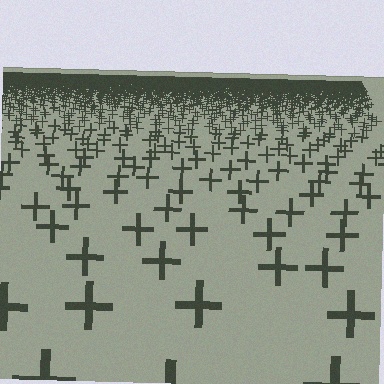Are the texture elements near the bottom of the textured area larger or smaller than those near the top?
Larger. Near the bottom, elements are closer to the viewer and appear at a bigger on-screen size.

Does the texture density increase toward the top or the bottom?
Density increases toward the top.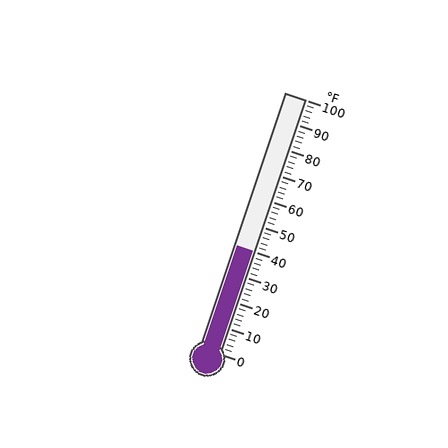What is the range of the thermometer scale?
The thermometer scale ranges from 0°F to 100°F.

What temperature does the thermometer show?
The thermometer shows approximately 40°F.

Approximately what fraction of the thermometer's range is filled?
The thermometer is filled to approximately 40% of its range.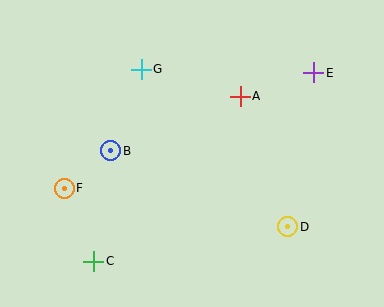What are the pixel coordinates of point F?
Point F is at (64, 188).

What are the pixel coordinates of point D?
Point D is at (288, 227).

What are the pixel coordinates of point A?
Point A is at (240, 96).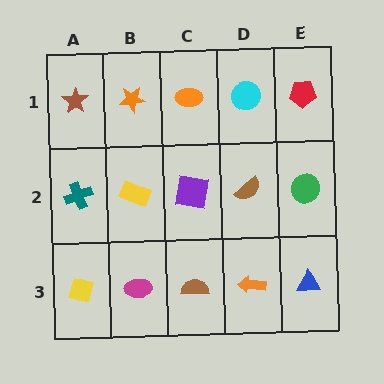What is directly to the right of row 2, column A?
A yellow rectangle.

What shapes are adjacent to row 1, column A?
A teal cross (row 2, column A), an orange star (row 1, column B).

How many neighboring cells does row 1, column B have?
3.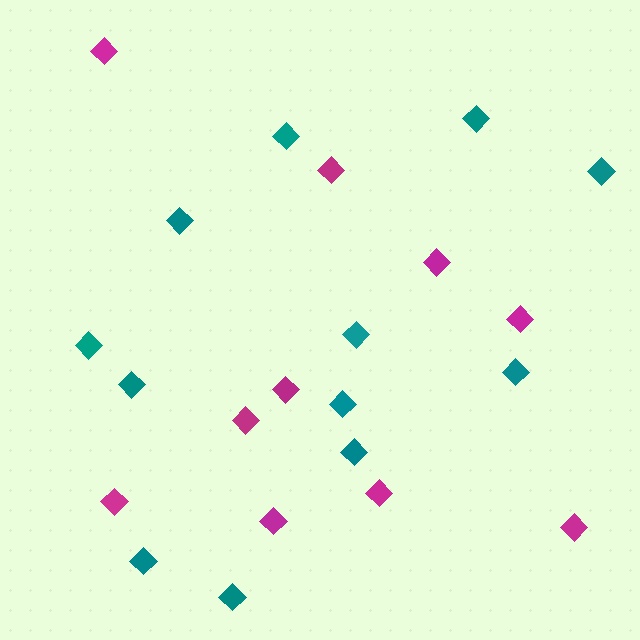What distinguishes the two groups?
There are 2 groups: one group of teal diamonds (12) and one group of magenta diamonds (10).